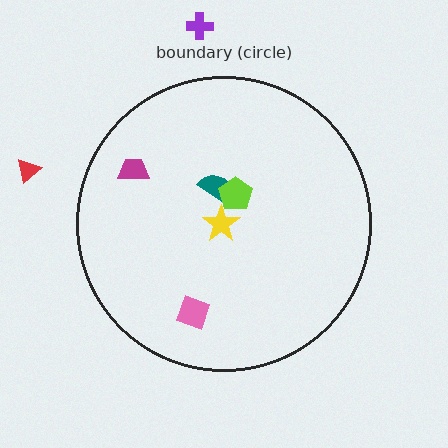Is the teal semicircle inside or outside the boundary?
Inside.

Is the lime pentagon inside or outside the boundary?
Inside.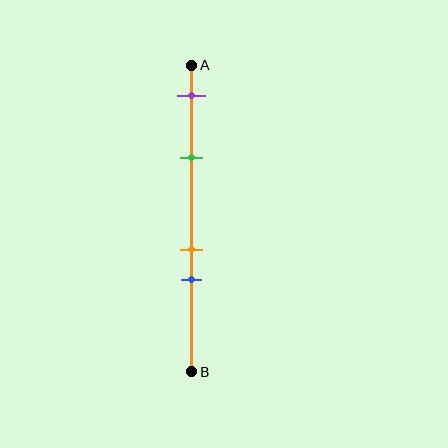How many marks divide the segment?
There are 4 marks dividing the segment.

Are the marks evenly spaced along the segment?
No, the marks are not evenly spaced.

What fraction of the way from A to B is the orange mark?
The orange mark is approximately 60% (0.6) of the way from A to B.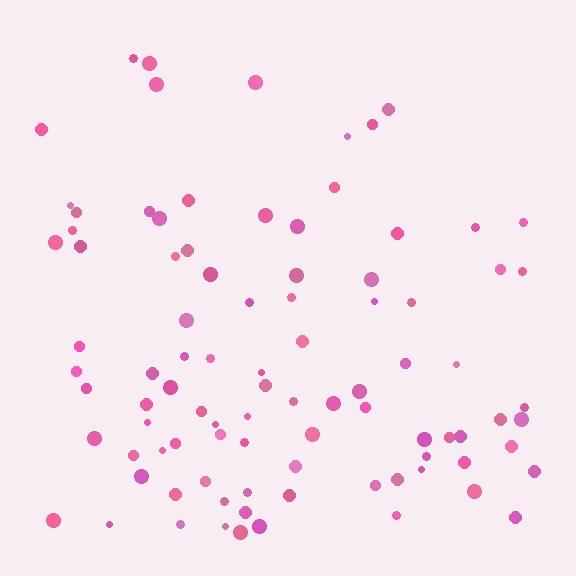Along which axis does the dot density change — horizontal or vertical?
Vertical.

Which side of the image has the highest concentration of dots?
The bottom.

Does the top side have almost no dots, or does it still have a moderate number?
Still a moderate number, just noticeably fewer than the bottom.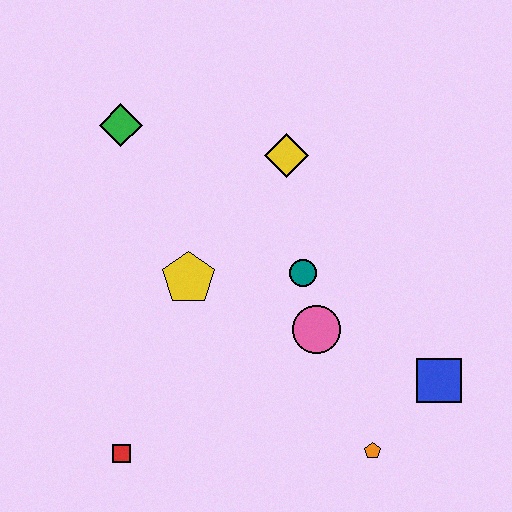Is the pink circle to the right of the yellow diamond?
Yes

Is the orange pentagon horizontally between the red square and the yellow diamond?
No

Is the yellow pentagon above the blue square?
Yes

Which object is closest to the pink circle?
The teal circle is closest to the pink circle.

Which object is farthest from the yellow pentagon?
The blue square is farthest from the yellow pentagon.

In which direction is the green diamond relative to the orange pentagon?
The green diamond is above the orange pentagon.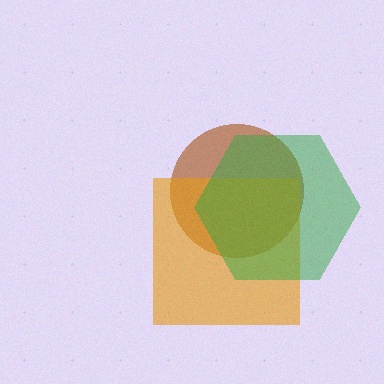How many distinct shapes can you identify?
There are 3 distinct shapes: a brown circle, an orange square, a green hexagon.